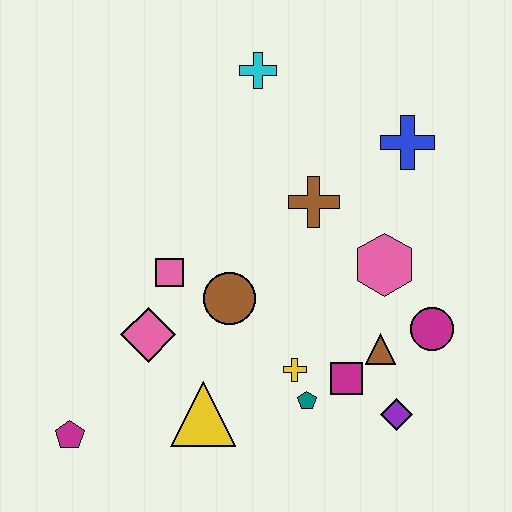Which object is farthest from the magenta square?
The cyan cross is farthest from the magenta square.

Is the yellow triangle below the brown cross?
Yes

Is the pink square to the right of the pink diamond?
Yes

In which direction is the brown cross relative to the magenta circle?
The brown cross is above the magenta circle.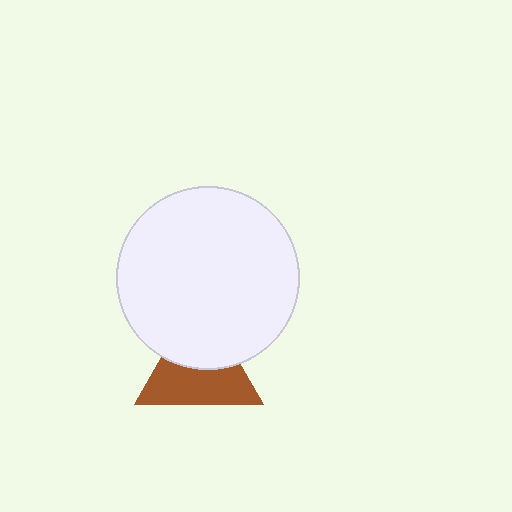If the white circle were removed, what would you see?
You would see the complete brown triangle.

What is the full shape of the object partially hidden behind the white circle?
The partially hidden object is a brown triangle.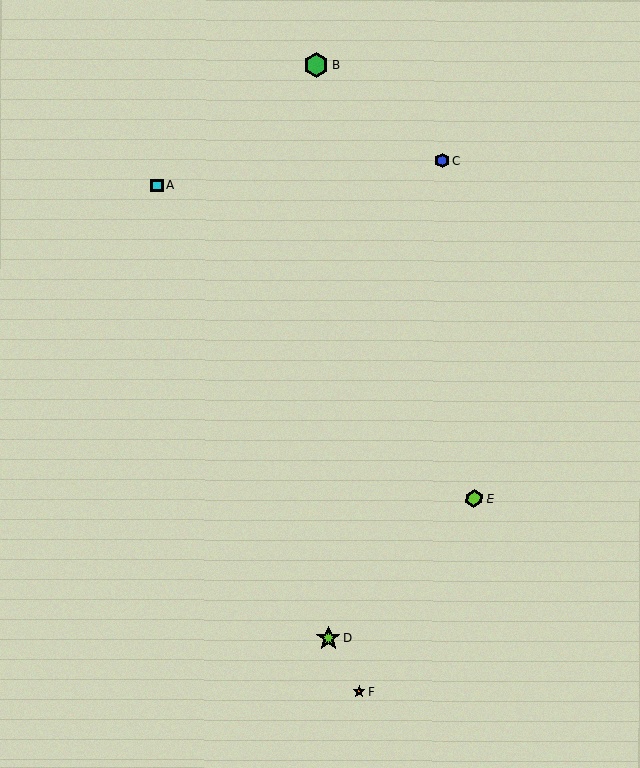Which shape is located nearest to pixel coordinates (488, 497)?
The lime hexagon (labeled E) at (474, 498) is nearest to that location.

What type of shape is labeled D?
Shape D is a lime star.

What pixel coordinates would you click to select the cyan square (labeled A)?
Click at (157, 186) to select the cyan square A.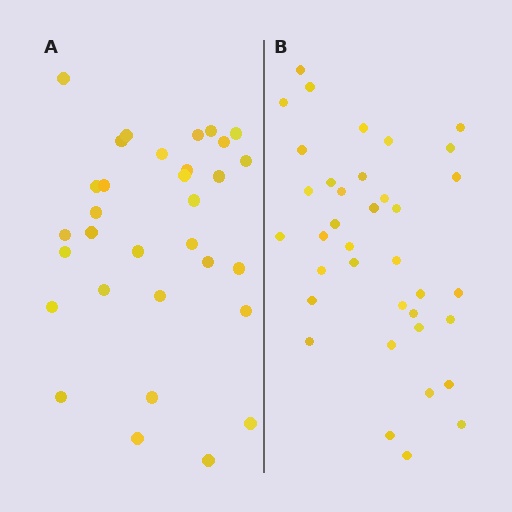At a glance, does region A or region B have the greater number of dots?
Region B (the right region) has more dots.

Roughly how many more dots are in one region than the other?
Region B has about 5 more dots than region A.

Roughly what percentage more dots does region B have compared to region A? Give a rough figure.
About 15% more.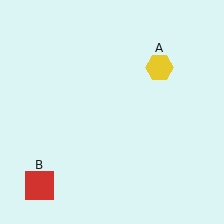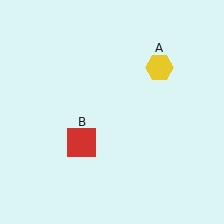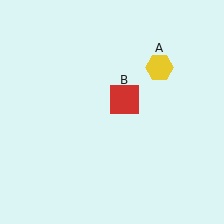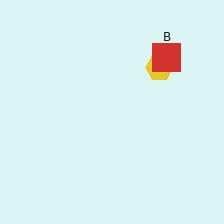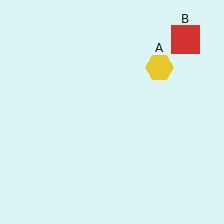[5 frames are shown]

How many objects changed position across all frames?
1 object changed position: red square (object B).